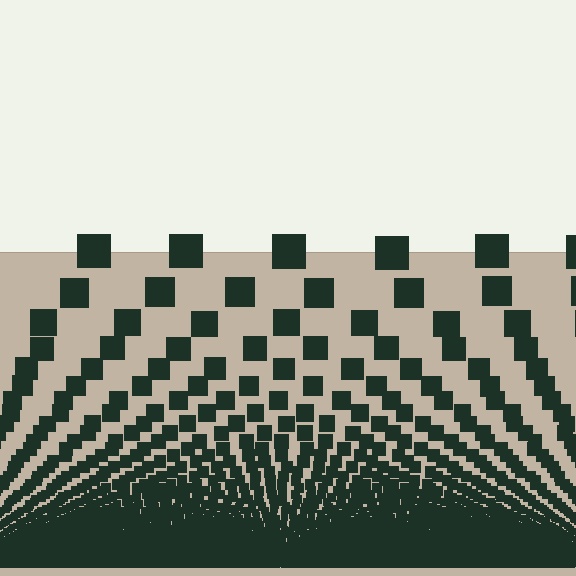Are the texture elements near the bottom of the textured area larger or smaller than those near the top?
Smaller. The gradient is inverted — elements near the bottom are smaller and denser.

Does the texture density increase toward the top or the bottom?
Density increases toward the bottom.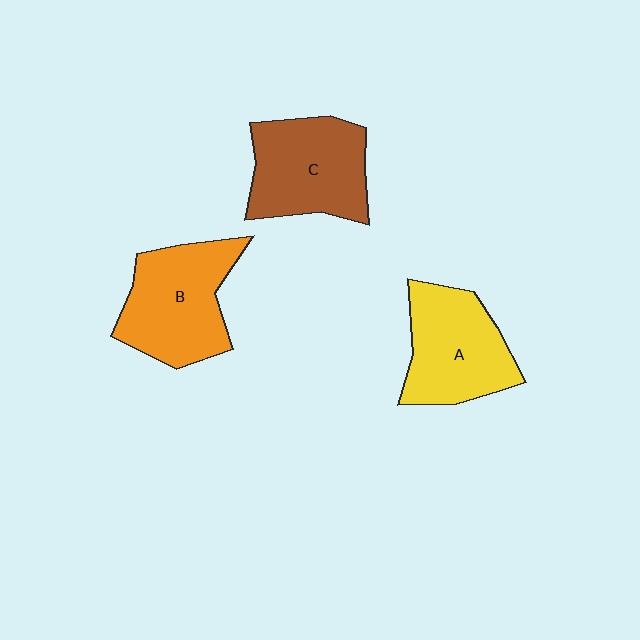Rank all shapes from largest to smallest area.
From largest to smallest: B (orange), C (brown), A (yellow).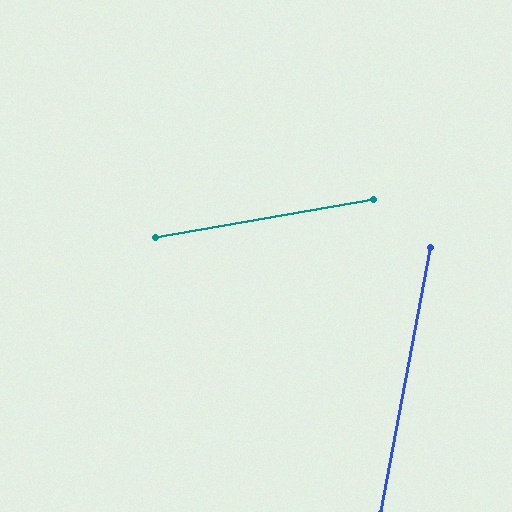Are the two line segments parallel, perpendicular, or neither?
Neither parallel nor perpendicular — they differ by about 70°.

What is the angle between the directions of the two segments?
Approximately 70 degrees.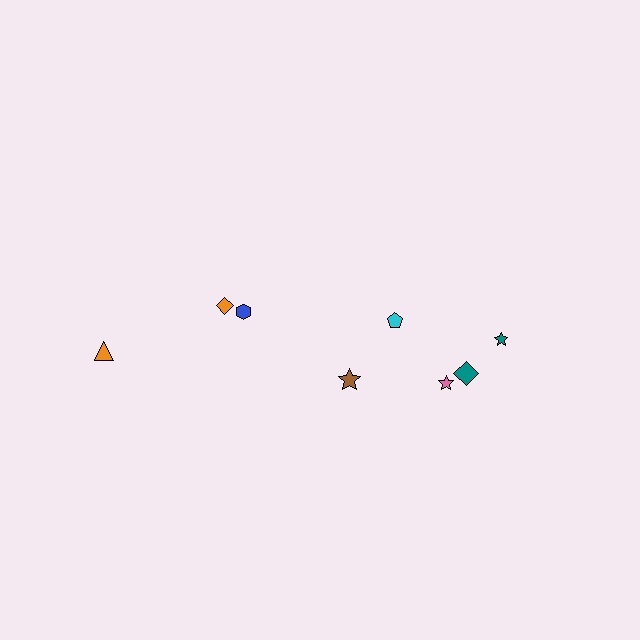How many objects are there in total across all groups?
There are 8 objects.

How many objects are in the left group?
There are 3 objects.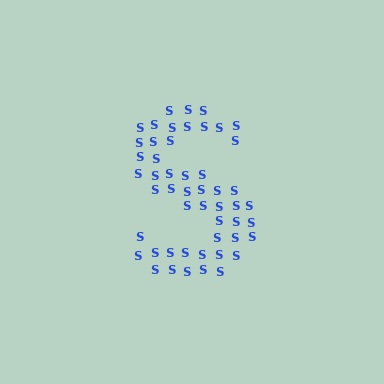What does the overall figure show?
The overall figure shows the letter S.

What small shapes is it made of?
It is made of small letter S's.